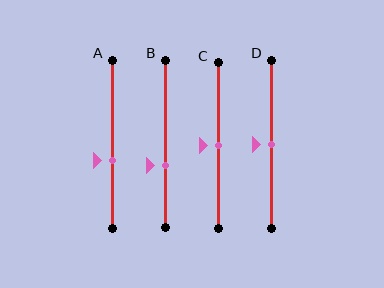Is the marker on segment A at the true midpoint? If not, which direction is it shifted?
No, the marker on segment A is shifted downward by about 10% of the segment length.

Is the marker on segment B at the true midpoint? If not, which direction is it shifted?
No, the marker on segment B is shifted downward by about 13% of the segment length.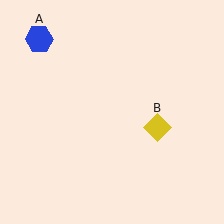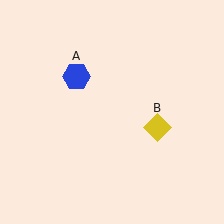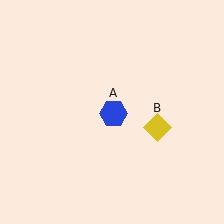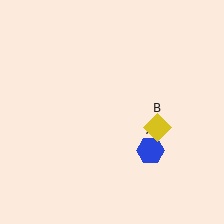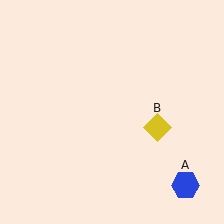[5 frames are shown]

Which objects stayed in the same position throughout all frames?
Yellow diamond (object B) remained stationary.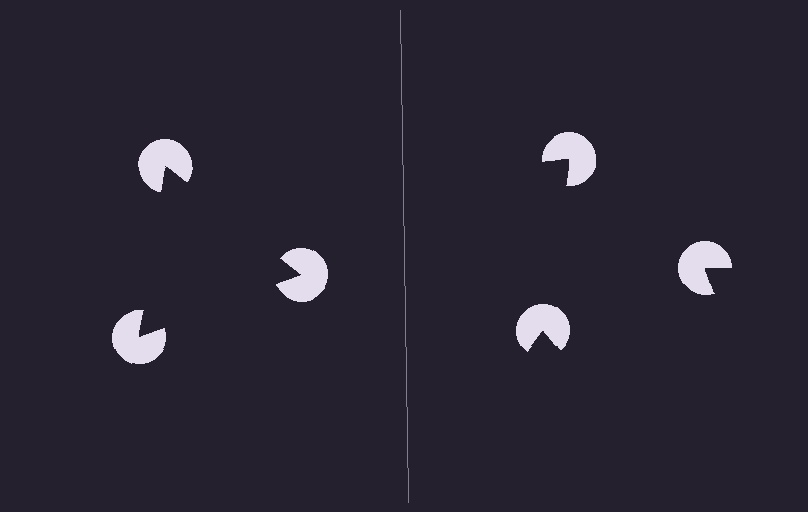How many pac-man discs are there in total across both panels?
6 — 3 on each side.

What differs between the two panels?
The pac-man discs are positioned identically on both sides; only the wedge orientations differ. On the left they align to a triangle; on the right they are misaligned.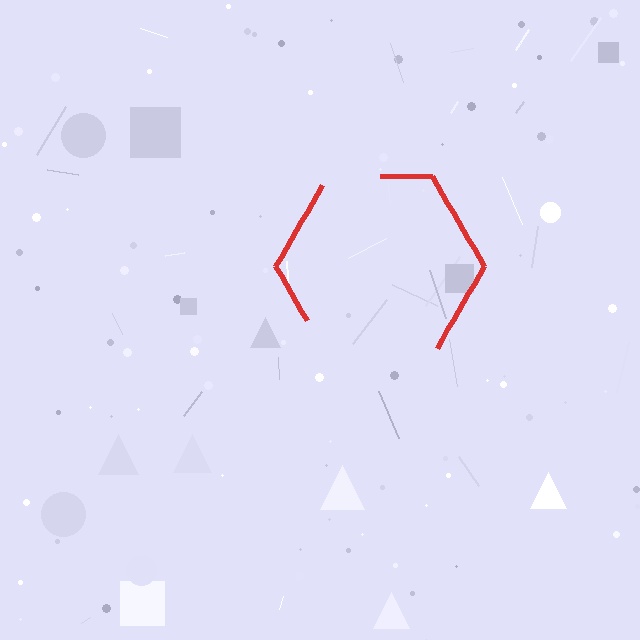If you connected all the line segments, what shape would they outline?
They would outline a hexagon.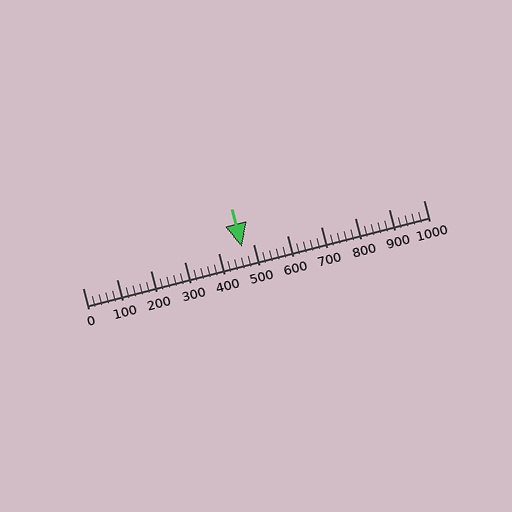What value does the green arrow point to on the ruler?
The green arrow points to approximately 467.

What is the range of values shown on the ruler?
The ruler shows values from 0 to 1000.